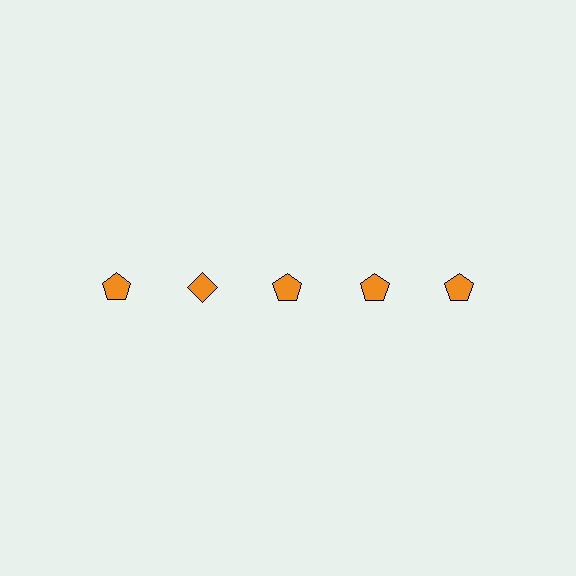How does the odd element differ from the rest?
It has a different shape: diamond instead of pentagon.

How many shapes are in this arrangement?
There are 5 shapes arranged in a grid pattern.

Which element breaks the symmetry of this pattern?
The orange diamond in the top row, second from left column breaks the symmetry. All other shapes are orange pentagons.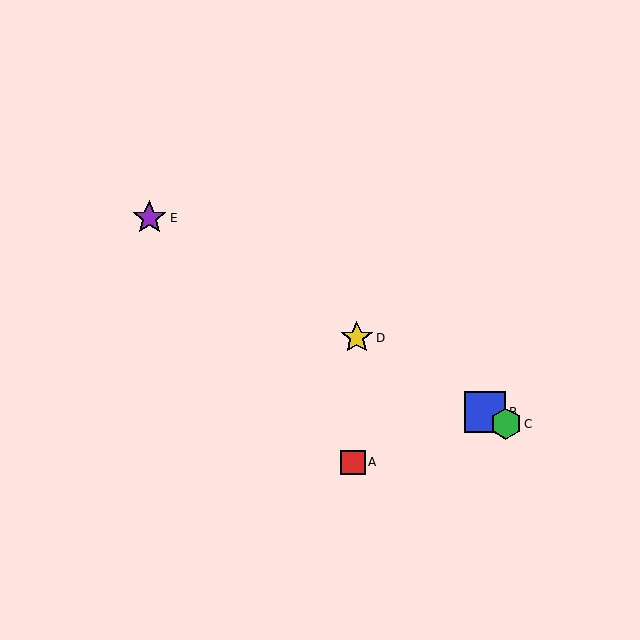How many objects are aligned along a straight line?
4 objects (B, C, D, E) are aligned along a straight line.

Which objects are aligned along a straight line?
Objects B, C, D, E are aligned along a straight line.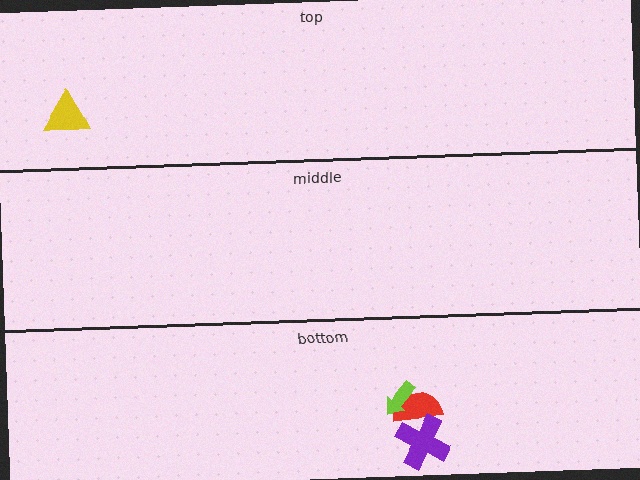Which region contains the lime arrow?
The bottom region.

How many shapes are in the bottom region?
3.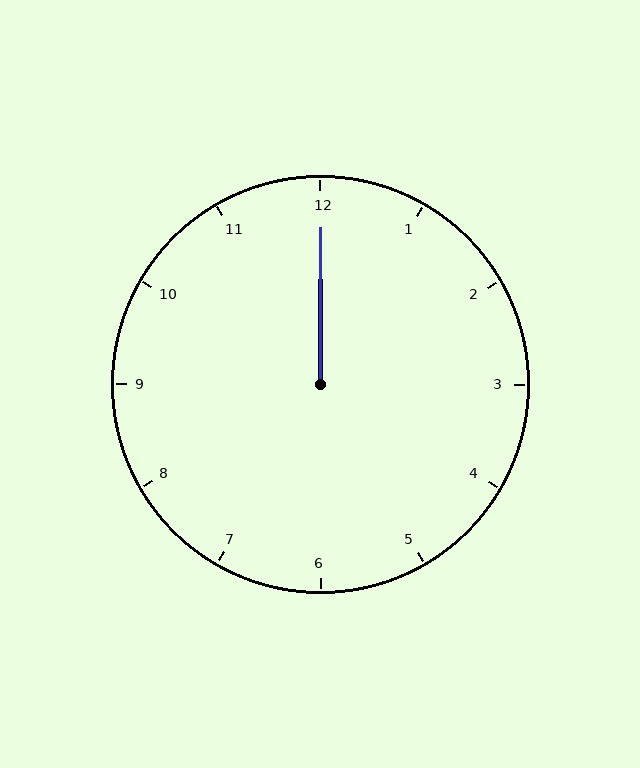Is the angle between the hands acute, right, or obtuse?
It is acute.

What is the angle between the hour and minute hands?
Approximately 0 degrees.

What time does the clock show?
12:00.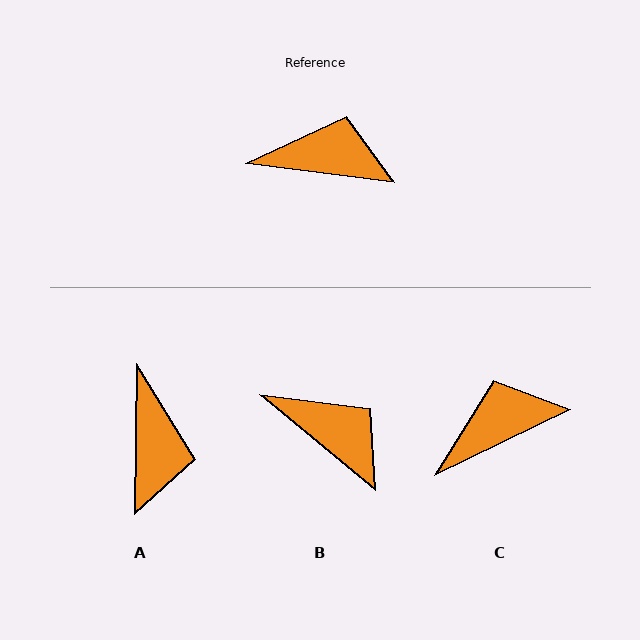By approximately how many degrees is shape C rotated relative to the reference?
Approximately 33 degrees counter-clockwise.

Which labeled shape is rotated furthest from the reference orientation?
A, about 84 degrees away.